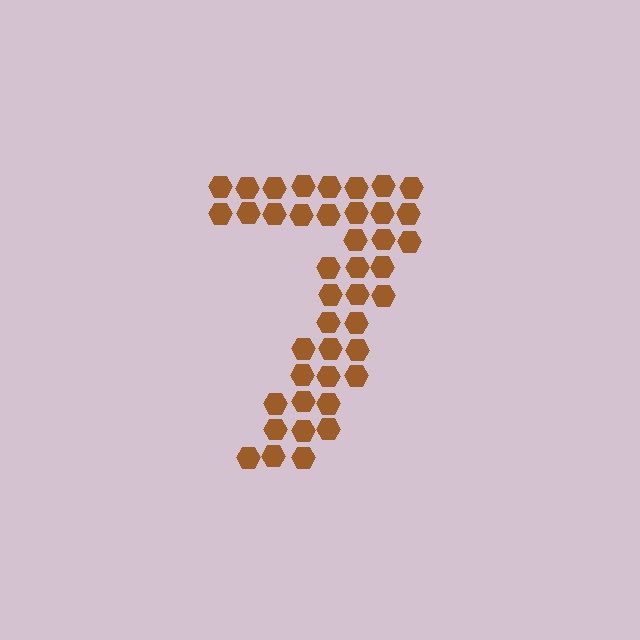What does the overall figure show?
The overall figure shows the digit 7.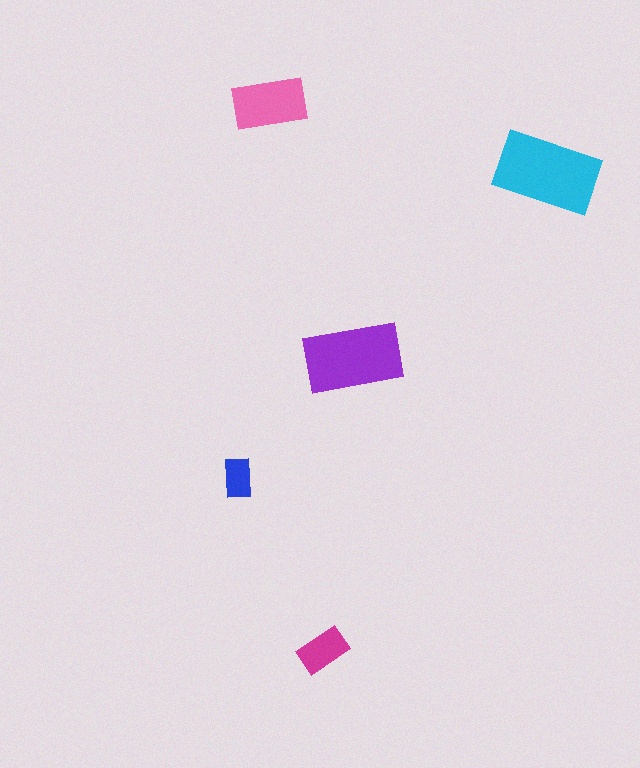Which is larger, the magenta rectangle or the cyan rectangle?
The cyan one.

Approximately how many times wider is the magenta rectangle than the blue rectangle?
About 1.5 times wider.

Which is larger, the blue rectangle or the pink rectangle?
The pink one.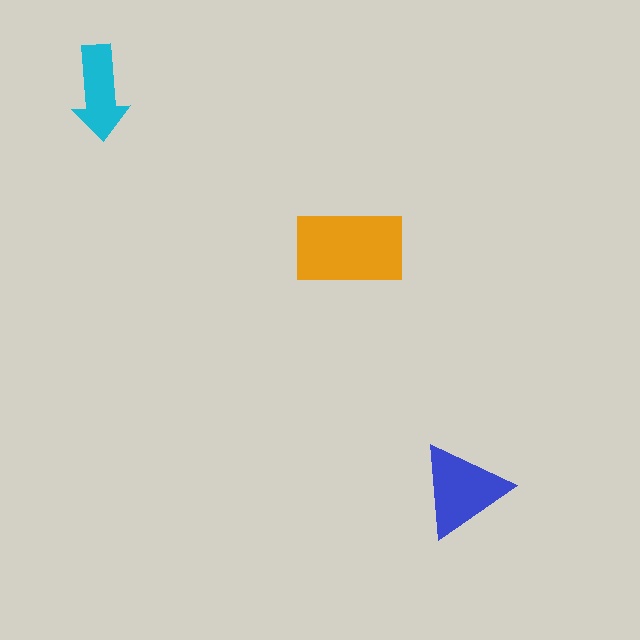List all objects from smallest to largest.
The cyan arrow, the blue triangle, the orange rectangle.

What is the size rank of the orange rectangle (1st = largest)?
1st.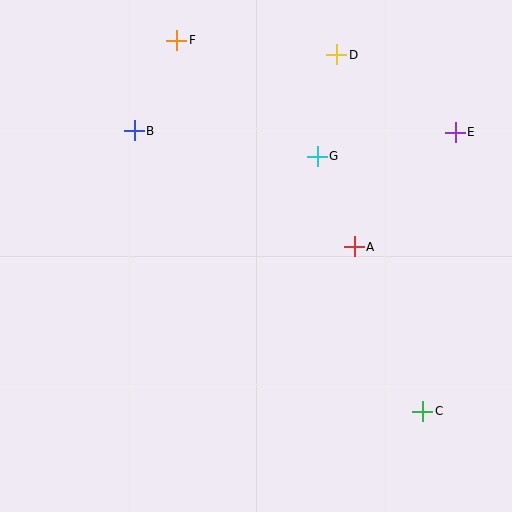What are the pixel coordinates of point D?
Point D is at (337, 55).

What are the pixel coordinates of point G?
Point G is at (317, 156).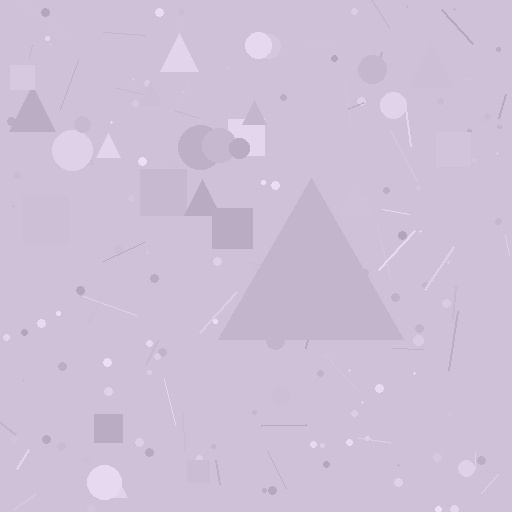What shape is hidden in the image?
A triangle is hidden in the image.